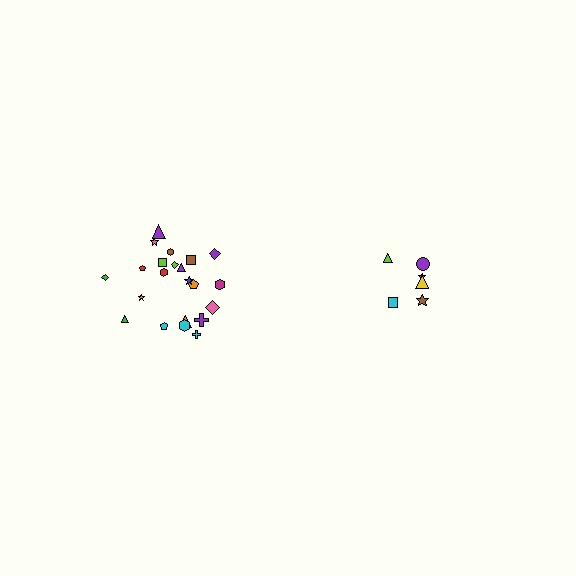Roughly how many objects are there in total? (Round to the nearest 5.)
Roughly 30 objects in total.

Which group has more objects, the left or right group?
The left group.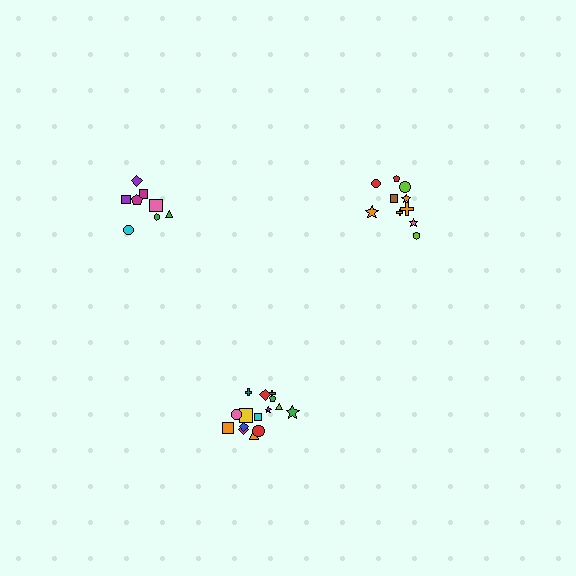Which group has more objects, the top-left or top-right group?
The top-right group.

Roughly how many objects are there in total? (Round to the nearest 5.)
Roughly 35 objects in total.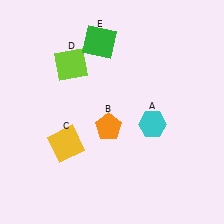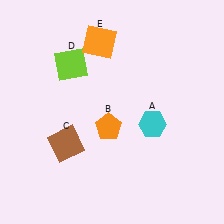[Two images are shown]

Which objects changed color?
C changed from yellow to brown. E changed from green to orange.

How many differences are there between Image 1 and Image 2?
There are 2 differences between the two images.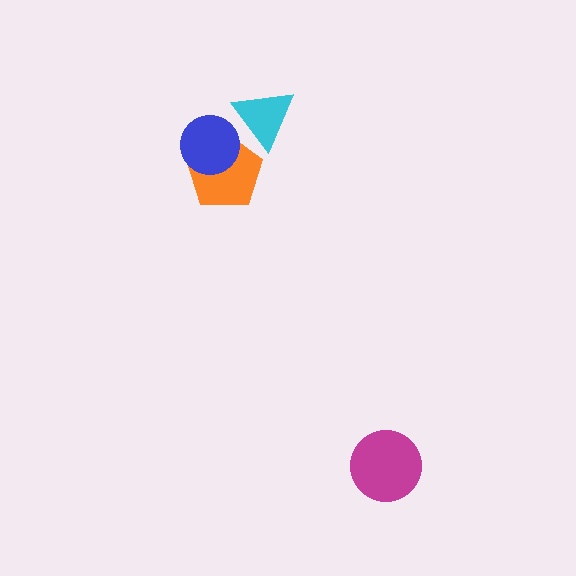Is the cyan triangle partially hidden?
Yes, it is partially covered by another shape.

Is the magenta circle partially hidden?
No, no other shape covers it.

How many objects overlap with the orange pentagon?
2 objects overlap with the orange pentagon.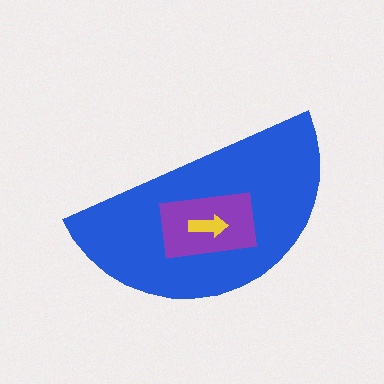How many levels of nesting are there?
3.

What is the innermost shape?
The yellow arrow.